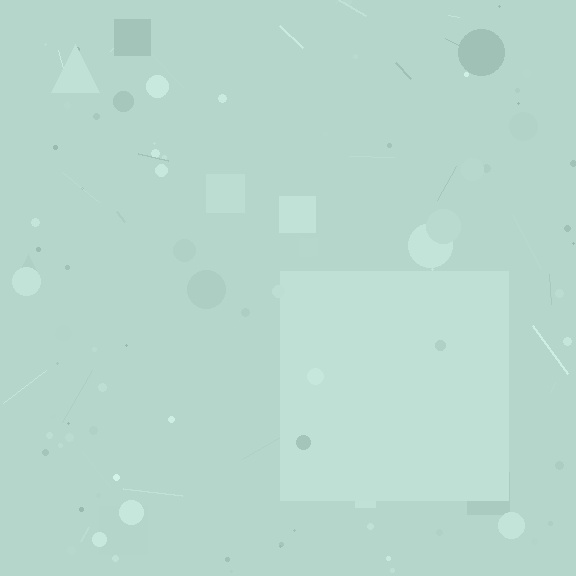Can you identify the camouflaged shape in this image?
The camouflaged shape is a square.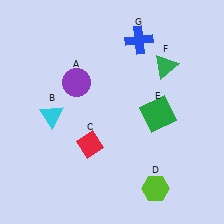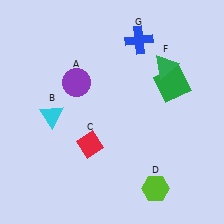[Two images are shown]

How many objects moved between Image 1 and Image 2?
1 object moved between the two images.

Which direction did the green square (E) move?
The green square (E) moved up.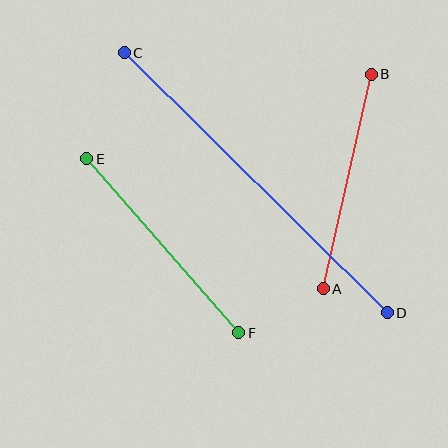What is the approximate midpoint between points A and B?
The midpoint is at approximately (347, 182) pixels.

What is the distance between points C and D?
The distance is approximately 370 pixels.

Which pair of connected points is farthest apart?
Points C and D are farthest apart.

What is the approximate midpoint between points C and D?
The midpoint is at approximately (256, 183) pixels.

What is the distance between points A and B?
The distance is approximately 220 pixels.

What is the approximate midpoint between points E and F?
The midpoint is at approximately (163, 246) pixels.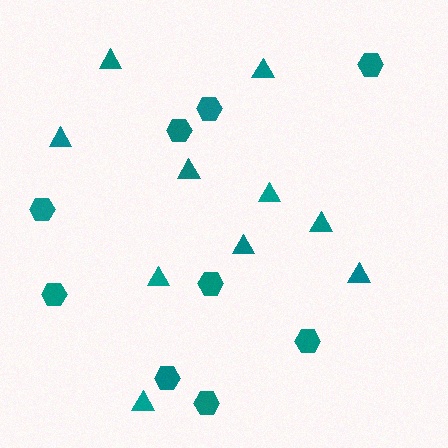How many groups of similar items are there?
There are 2 groups: one group of hexagons (9) and one group of triangles (10).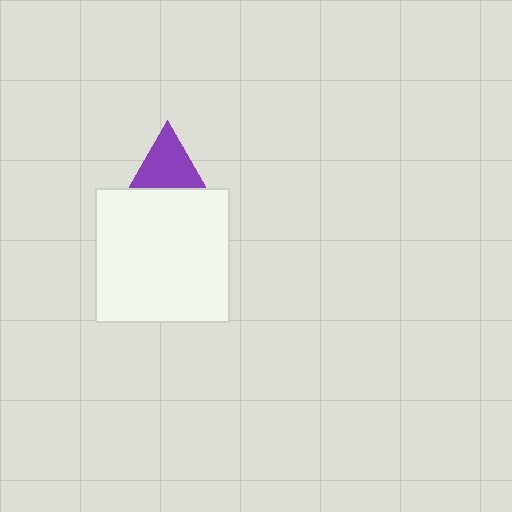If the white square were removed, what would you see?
You would see the complete purple triangle.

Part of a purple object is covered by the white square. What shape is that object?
It is a triangle.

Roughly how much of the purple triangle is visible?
About half of it is visible (roughly 50%).